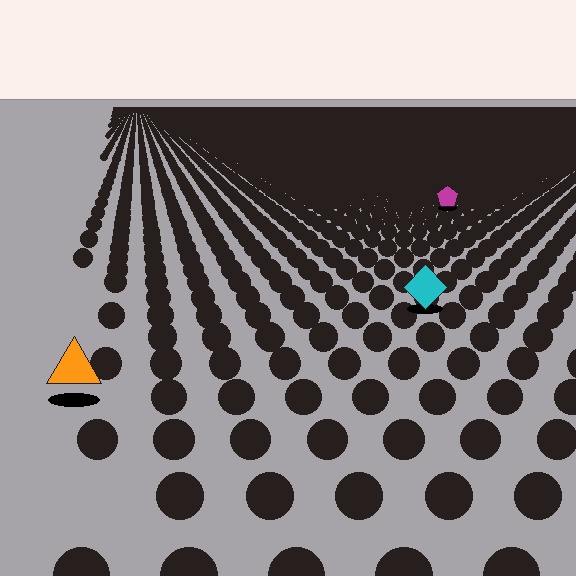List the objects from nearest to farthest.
From nearest to farthest: the orange triangle, the cyan diamond, the magenta pentagon.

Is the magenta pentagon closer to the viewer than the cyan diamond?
No. The cyan diamond is closer — you can tell from the texture gradient: the ground texture is coarser near it.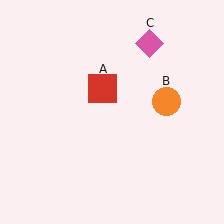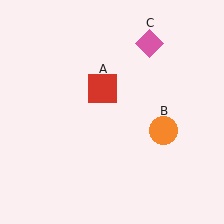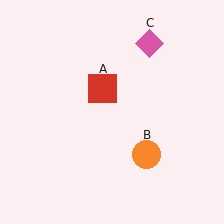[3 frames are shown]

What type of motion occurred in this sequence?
The orange circle (object B) rotated clockwise around the center of the scene.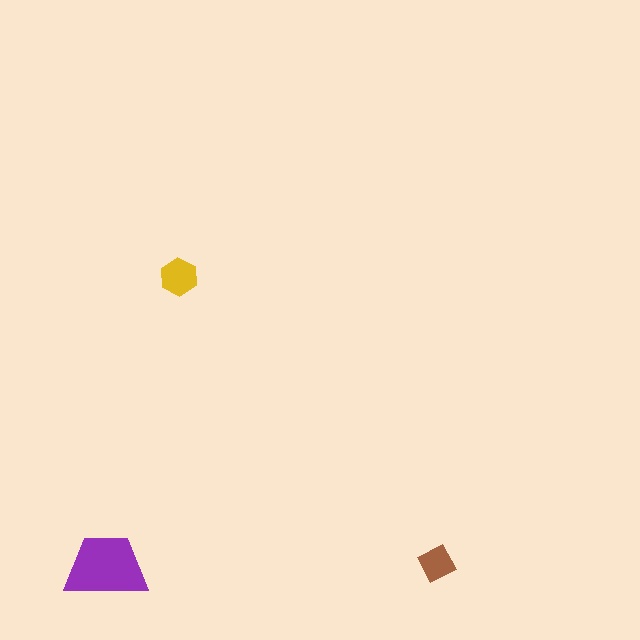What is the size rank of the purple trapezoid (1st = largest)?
1st.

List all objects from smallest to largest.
The brown square, the yellow hexagon, the purple trapezoid.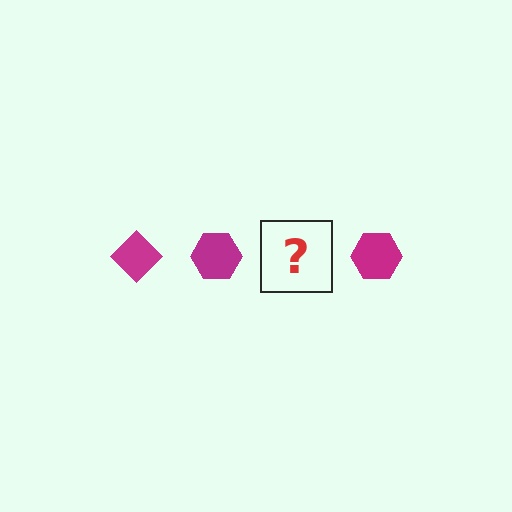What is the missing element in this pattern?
The missing element is a magenta diamond.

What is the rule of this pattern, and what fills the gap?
The rule is that the pattern cycles through diamond, hexagon shapes in magenta. The gap should be filled with a magenta diamond.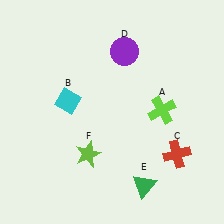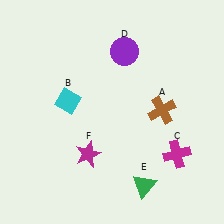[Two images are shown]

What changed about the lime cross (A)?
In Image 1, A is lime. In Image 2, it changed to brown.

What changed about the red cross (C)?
In Image 1, C is red. In Image 2, it changed to magenta.